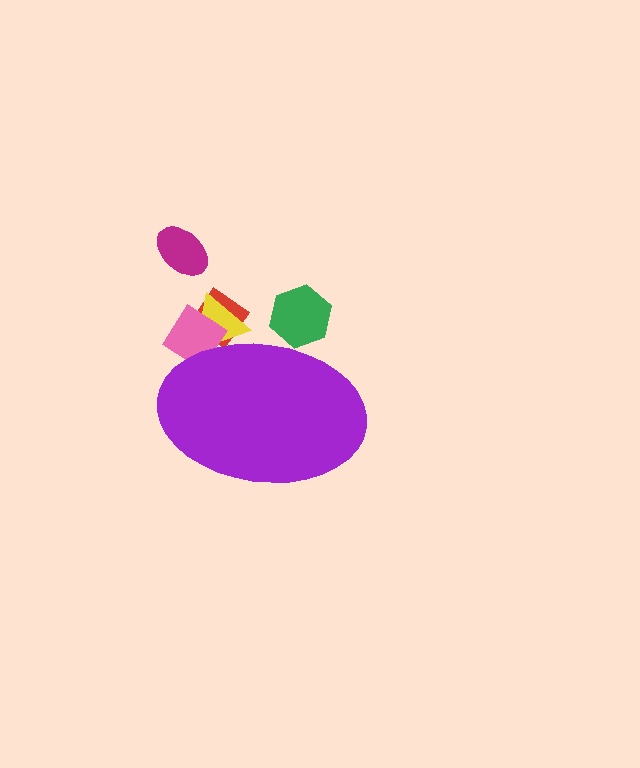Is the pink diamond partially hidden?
Yes, the pink diamond is partially hidden behind the purple ellipse.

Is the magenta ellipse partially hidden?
No, the magenta ellipse is fully visible.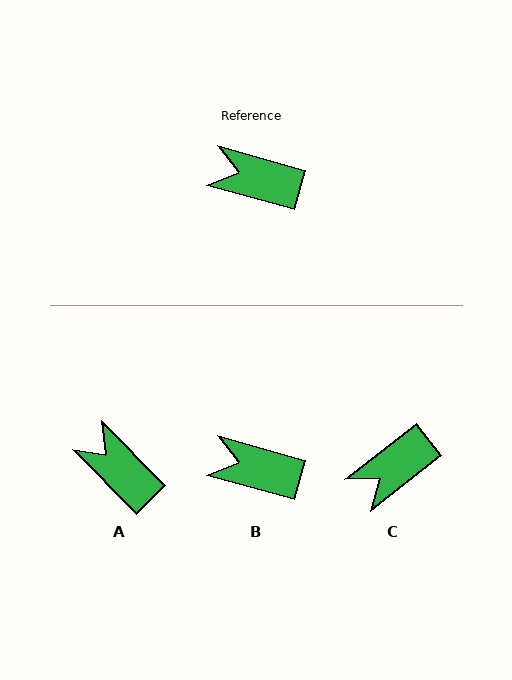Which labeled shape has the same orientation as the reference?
B.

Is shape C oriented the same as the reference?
No, it is off by about 54 degrees.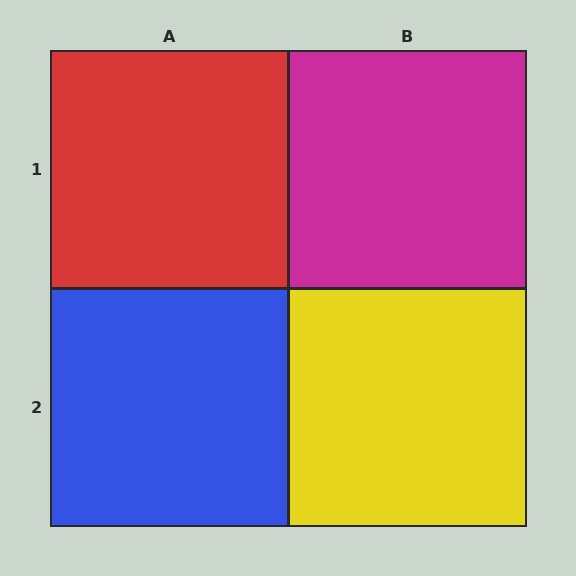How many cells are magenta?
1 cell is magenta.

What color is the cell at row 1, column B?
Magenta.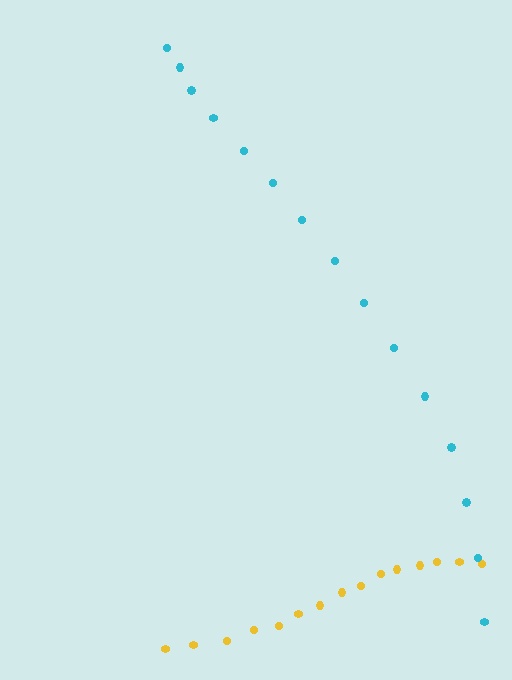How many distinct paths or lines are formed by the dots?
There are 2 distinct paths.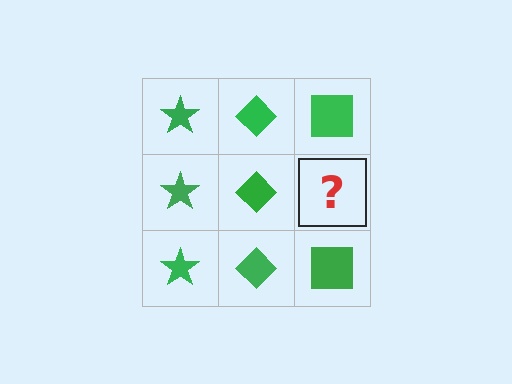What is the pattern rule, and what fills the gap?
The rule is that each column has a consistent shape. The gap should be filled with a green square.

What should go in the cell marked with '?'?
The missing cell should contain a green square.